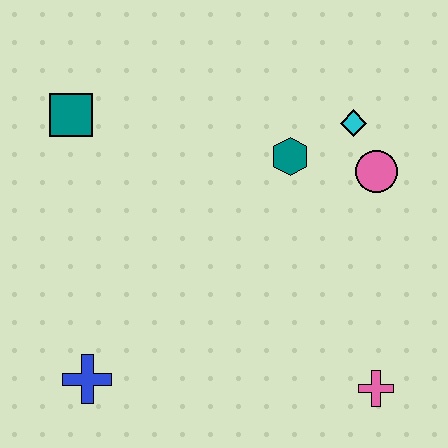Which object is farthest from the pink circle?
The blue cross is farthest from the pink circle.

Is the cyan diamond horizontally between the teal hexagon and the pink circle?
Yes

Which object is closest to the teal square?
The teal hexagon is closest to the teal square.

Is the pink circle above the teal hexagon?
No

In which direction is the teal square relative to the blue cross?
The teal square is above the blue cross.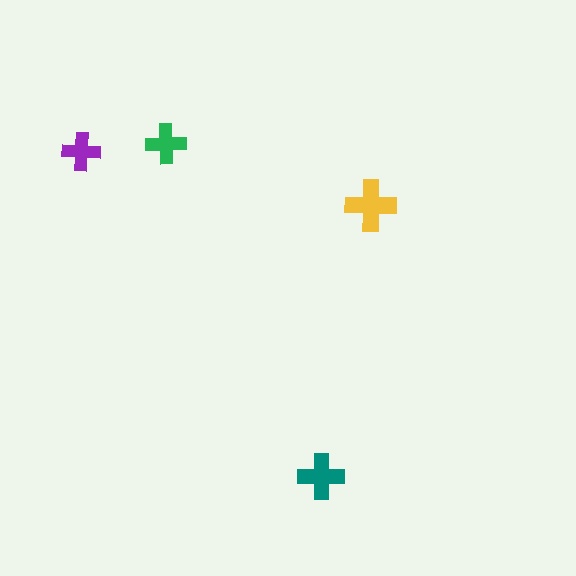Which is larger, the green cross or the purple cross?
The green one.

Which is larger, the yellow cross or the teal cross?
The yellow one.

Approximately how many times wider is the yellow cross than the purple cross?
About 1.5 times wider.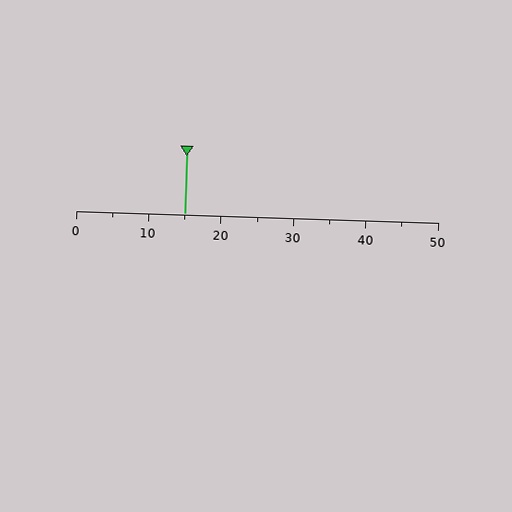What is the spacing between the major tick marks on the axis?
The major ticks are spaced 10 apart.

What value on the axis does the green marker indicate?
The marker indicates approximately 15.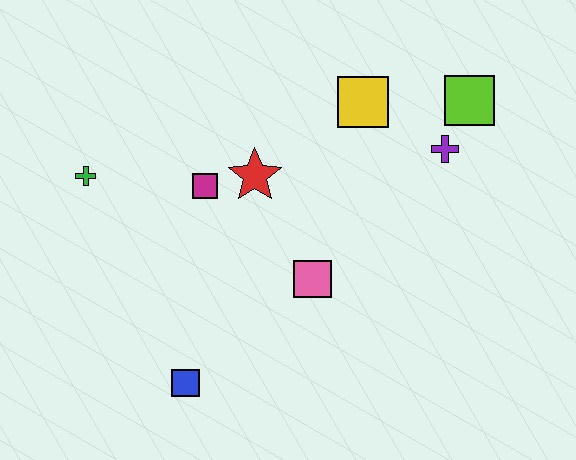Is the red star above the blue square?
Yes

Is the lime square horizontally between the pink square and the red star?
No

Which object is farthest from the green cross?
The lime square is farthest from the green cross.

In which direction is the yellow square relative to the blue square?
The yellow square is above the blue square.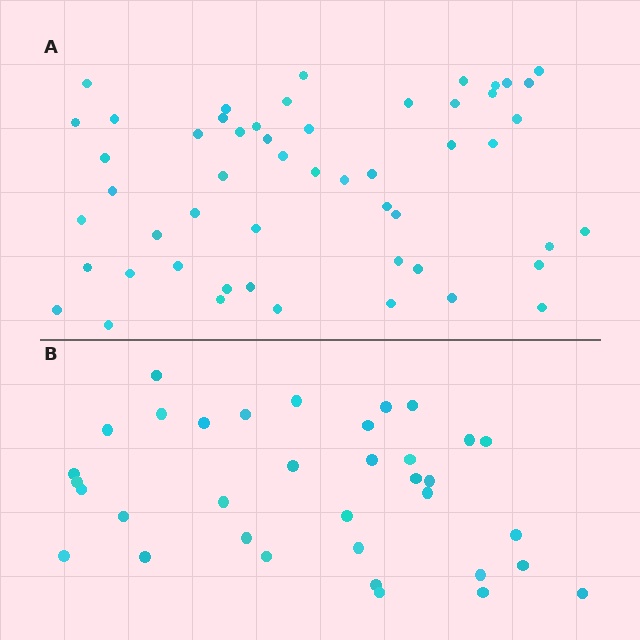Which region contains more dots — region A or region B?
Region A (the top region) has more dots.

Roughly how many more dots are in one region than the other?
Region A has approximately 20 more dots than region B.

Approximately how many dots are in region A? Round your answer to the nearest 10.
About 50 dots. (The exact count is 53, which rounds to 50.)